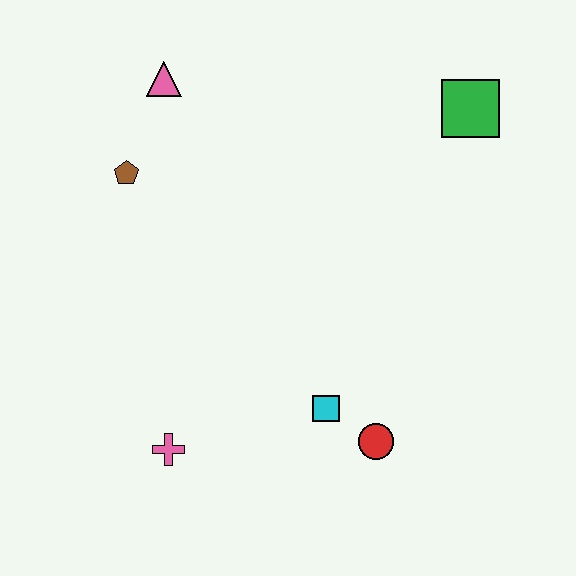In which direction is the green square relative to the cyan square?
The green square is above the cyan square.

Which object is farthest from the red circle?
The pink triangle is farthest from the red circle.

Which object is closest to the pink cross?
The cyan square is closest to the pink cross.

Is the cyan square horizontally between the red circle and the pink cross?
Yes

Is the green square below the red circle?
No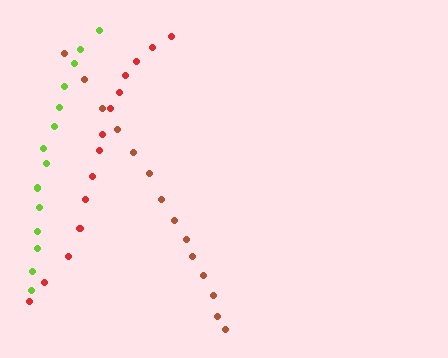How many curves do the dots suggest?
There are 3 distinct paths.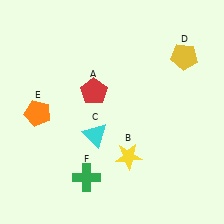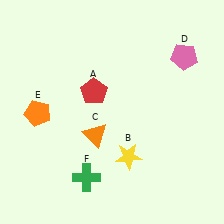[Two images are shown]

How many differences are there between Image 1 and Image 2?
There are 2 differences between the two images.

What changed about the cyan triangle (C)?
In Image 1, C is cyan. In Image 2, it changed to orange.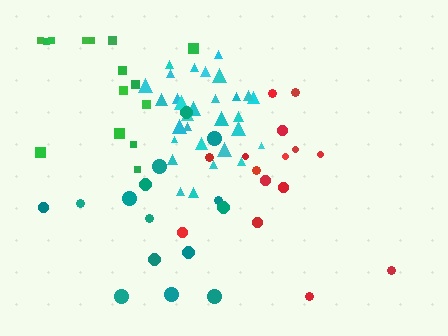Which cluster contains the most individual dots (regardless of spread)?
Cyan (30).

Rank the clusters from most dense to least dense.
cyan, red, teal, green.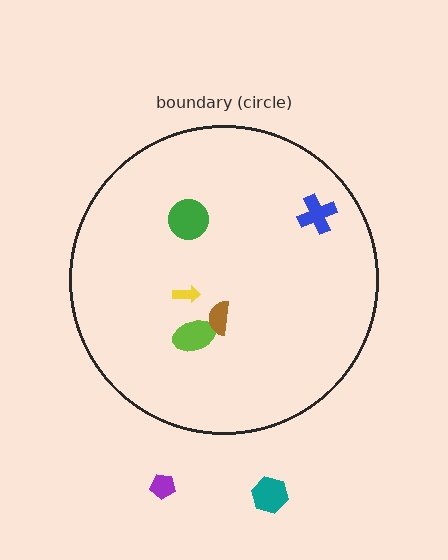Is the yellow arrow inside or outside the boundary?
Inside.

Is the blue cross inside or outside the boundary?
Inside.